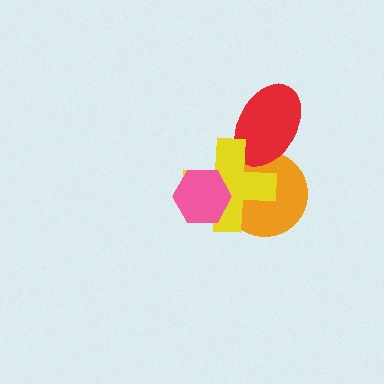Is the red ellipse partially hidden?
Yes, it is partially covered by another shape.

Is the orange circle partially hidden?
Yes, it is partially covered by another shape.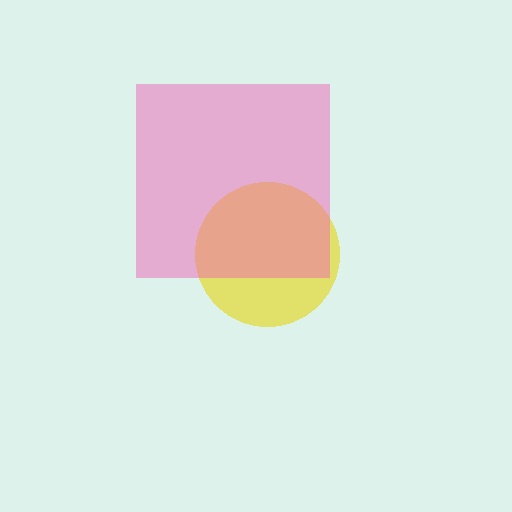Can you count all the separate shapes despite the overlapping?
Yes, there are 2 separate shapes.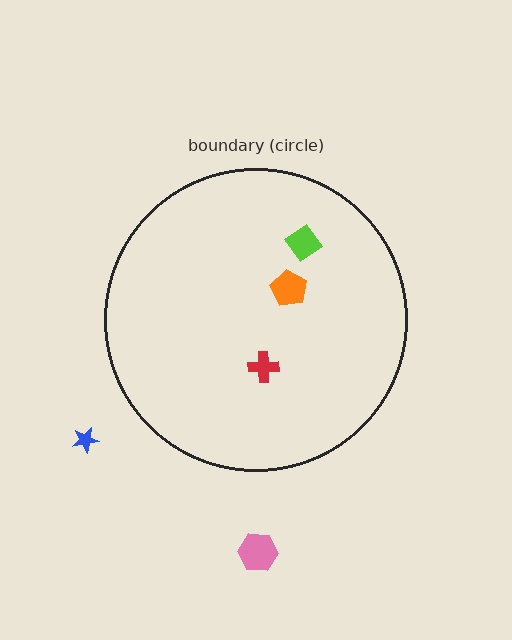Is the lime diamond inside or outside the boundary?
Inside.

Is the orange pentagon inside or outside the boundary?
Inside.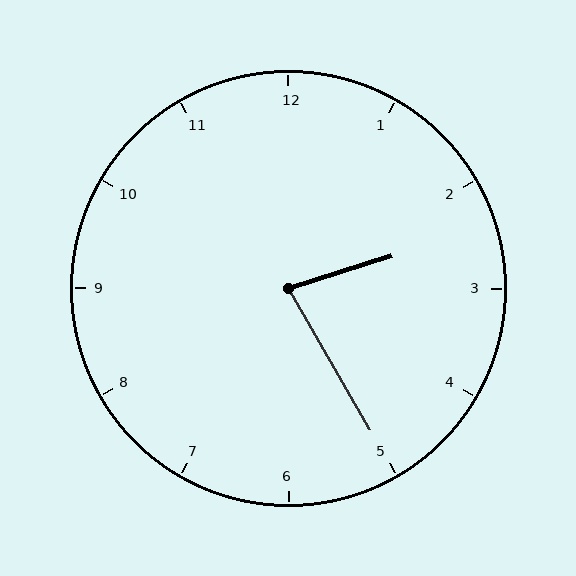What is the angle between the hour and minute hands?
Approximately 78 degrees.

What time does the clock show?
2:25.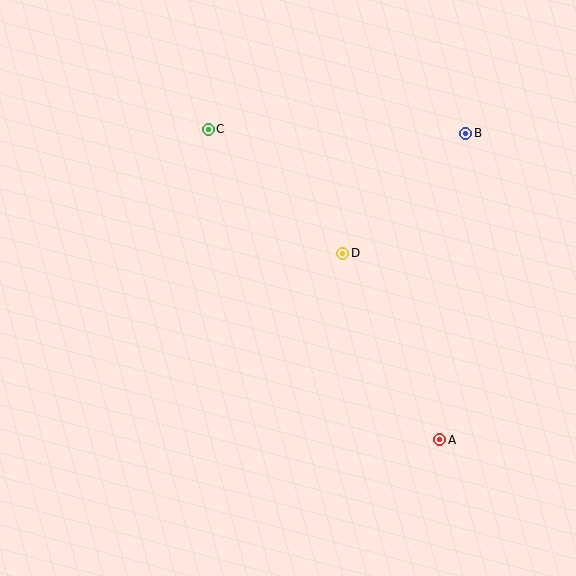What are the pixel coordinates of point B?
Point B is at (466, 133).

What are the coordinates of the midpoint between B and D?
The midpoint between B and D is at (404, 193).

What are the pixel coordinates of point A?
Point A is at (440, 440).